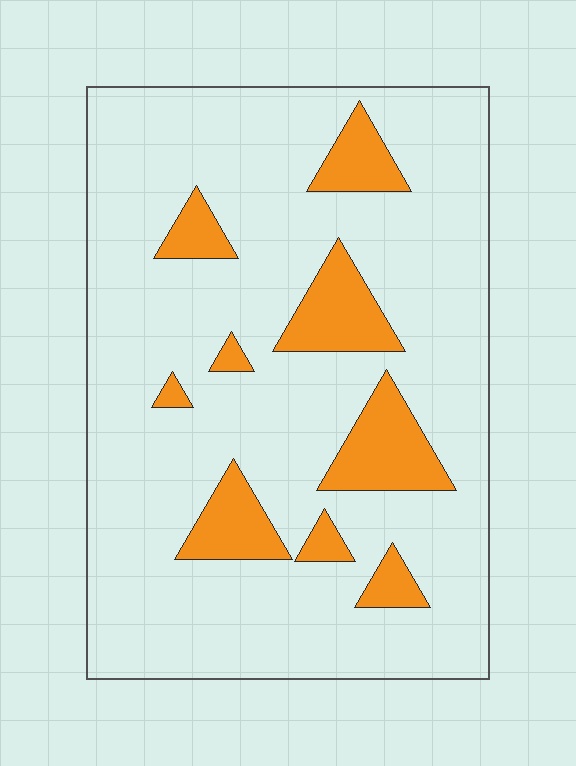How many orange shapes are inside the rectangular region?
9.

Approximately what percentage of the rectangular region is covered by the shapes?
Approximately 15%.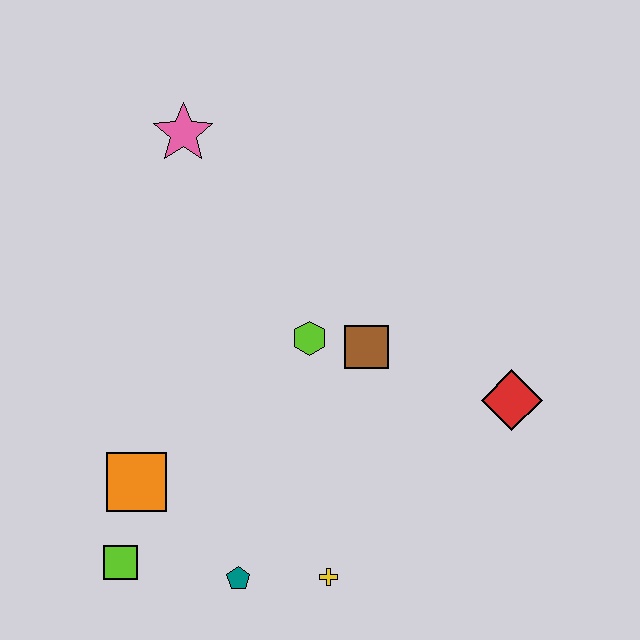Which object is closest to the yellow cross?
The teal pentagon is closest to the yellow cross.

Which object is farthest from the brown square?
The lime square is farthest from the brown square.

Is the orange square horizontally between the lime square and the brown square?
Yes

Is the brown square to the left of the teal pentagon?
No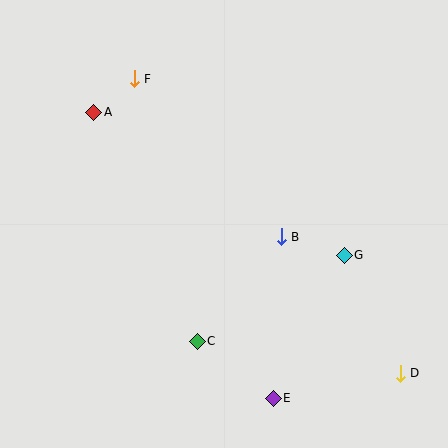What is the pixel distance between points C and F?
The distance between C and F is 270 pixels.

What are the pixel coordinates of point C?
Point C is at (197, 341).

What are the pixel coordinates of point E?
Point E is at (273, 399).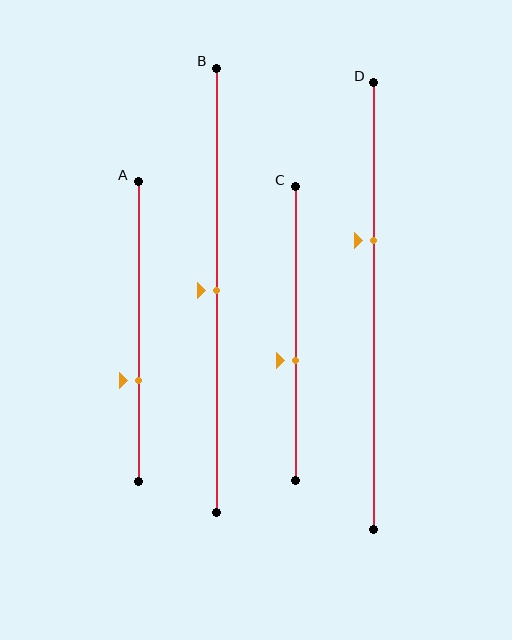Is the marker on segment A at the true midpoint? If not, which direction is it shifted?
No, the marker on segment A is shifted downward by about 16% of the segment length.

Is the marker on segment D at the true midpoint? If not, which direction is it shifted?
No, the marker on segment D is shifted upward by about 15% of the segment length.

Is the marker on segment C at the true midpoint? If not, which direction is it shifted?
No, the marker on segment C is shifted downward by about 9% of the segment length.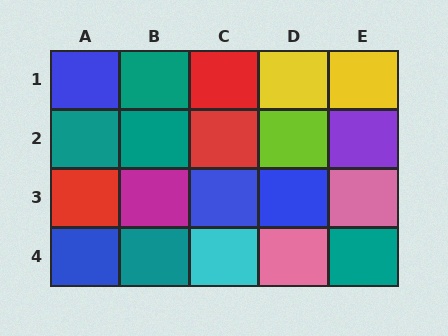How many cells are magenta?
1 cell is magenta.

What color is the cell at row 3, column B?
Magenta.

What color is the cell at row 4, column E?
Teal.